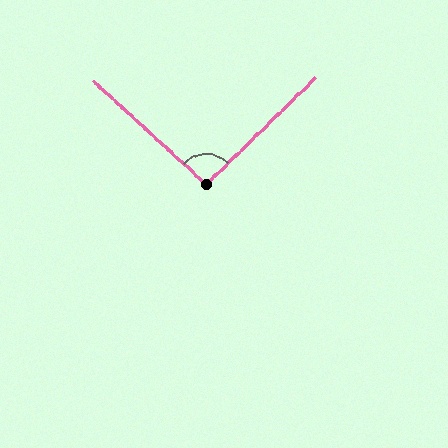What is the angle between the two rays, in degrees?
Approximately 93 degrees.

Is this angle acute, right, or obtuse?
It is approximately a right angle.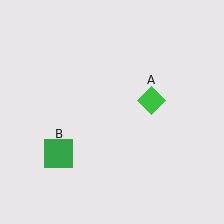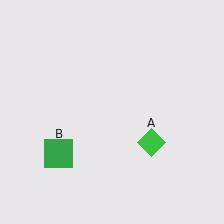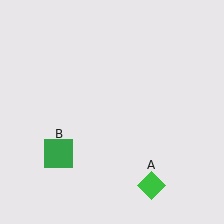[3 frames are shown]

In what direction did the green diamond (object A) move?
The green diamond (object A) moved down.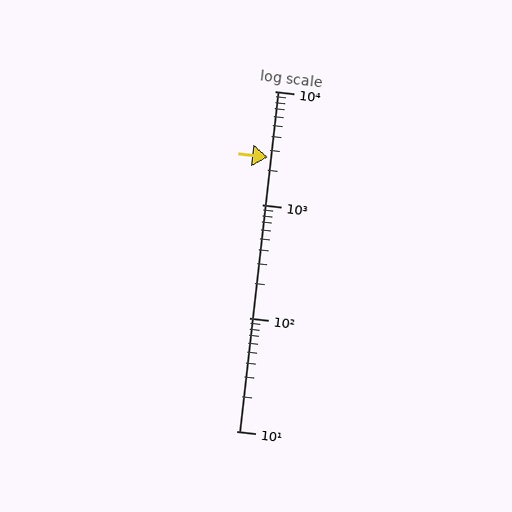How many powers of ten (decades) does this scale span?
The scale spans 3 decades, from 10 to 10000.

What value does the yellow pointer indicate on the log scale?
The pointer indicates approximately 2600.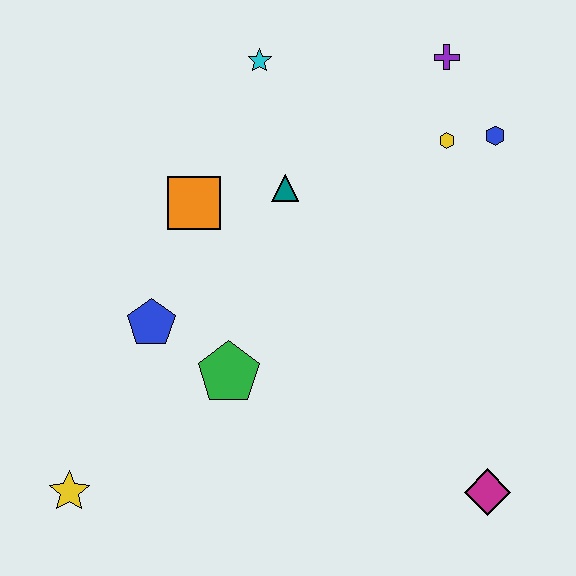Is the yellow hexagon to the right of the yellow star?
Yes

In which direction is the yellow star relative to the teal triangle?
The yellow star is below the teal triangle.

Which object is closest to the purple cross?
The yellow hexagon is closest to the purple cross.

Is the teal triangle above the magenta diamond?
Yes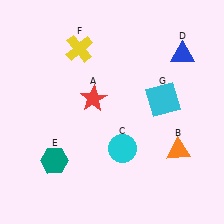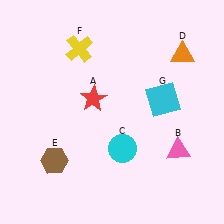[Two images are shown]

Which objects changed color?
B changed from orange to pink. D changed from blue to orange. E changed from teal to brown.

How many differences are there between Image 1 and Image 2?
There are 3 differences between the two images.